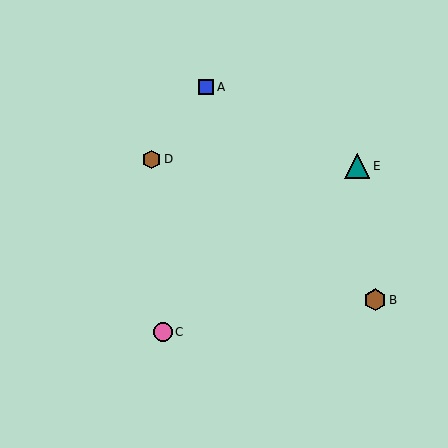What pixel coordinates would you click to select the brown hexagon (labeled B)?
Click at (375, 300) to select the brown hexagon B.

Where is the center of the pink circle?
The center of the pink circle is at (163, 332).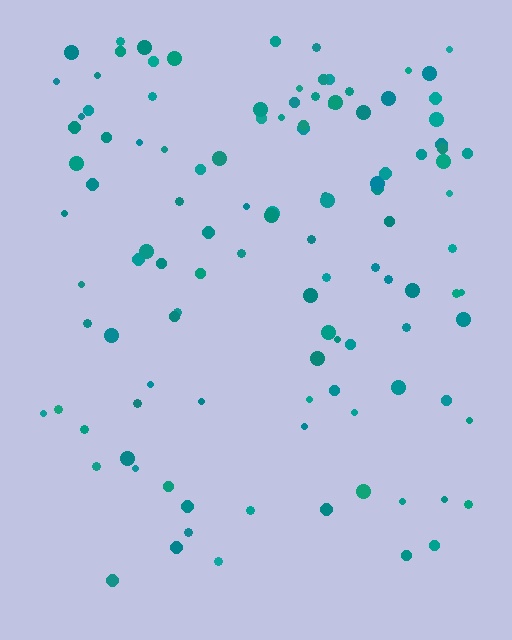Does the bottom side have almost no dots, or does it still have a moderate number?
Still a moderate number, just noticeably fewer than the top.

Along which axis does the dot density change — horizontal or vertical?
Vertical.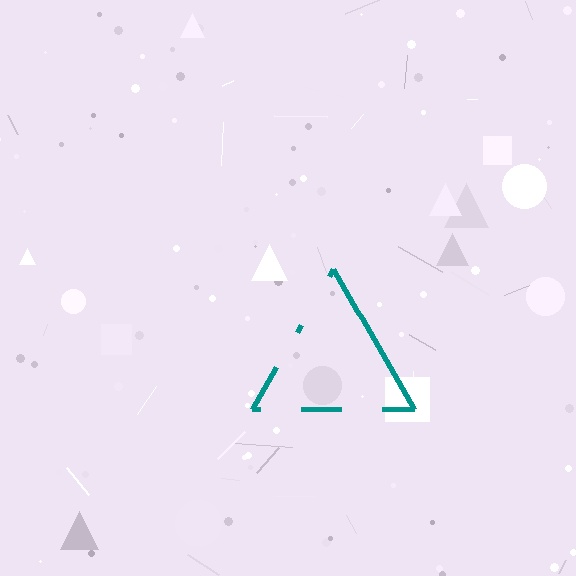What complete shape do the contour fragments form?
The contour fragments form a triangle.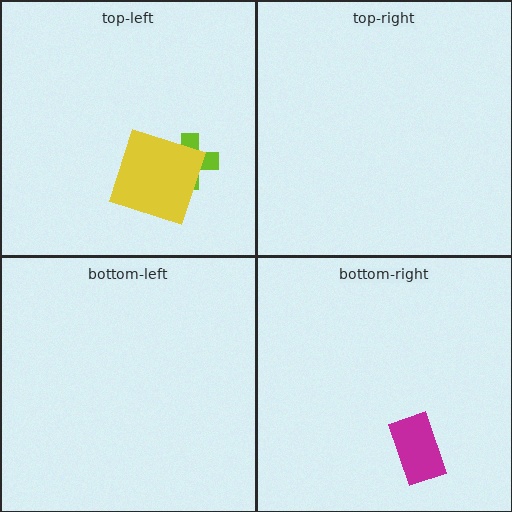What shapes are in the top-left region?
The lime cross, the yellow square.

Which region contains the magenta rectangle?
The bottom-right region.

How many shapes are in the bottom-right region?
1.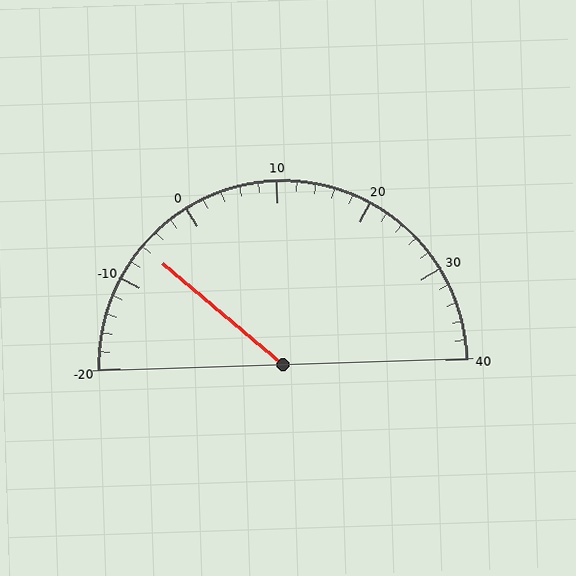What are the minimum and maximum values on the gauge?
The gauge ranges from -20 to 40.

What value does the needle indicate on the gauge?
The needle indicates approximately -6.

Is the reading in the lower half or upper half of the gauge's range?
The reading is in the lower half of the range (-20 to 40).